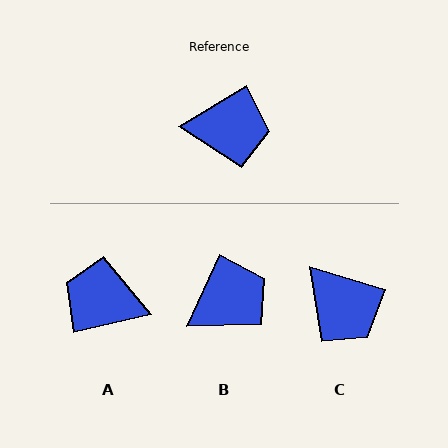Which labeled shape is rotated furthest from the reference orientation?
A, about 163 degrees away.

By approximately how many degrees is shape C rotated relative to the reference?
Approximately 47 degrees clockwise.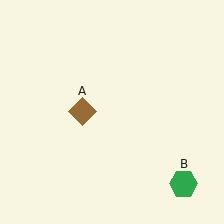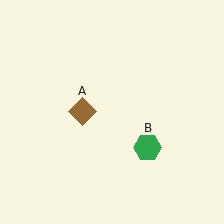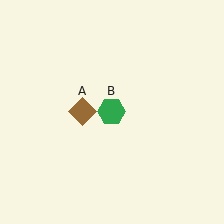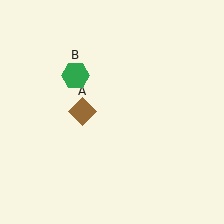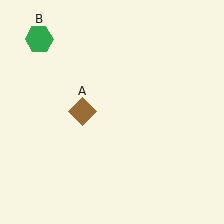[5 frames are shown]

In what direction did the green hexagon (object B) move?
The green hexagon (object B) moved up and to the left.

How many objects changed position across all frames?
1 object changed position: green hexagon (object B).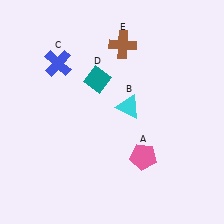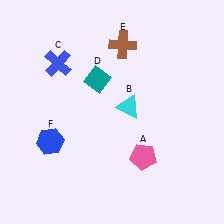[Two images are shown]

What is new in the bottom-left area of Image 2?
A blue hexagon (F) was added in the bottom-left area of Image 2.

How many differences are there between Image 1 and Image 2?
There is 1 difference between the two images.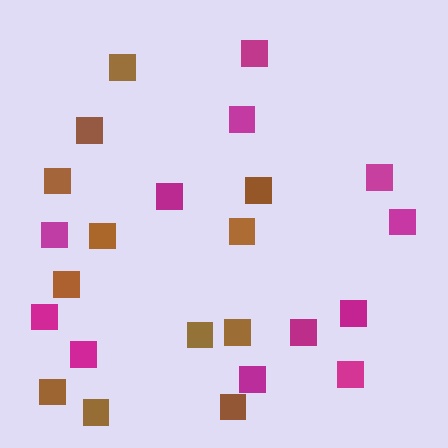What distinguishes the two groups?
There are 2 groups: one group of magenta squares (12) and one group of brown squares (12).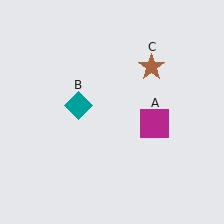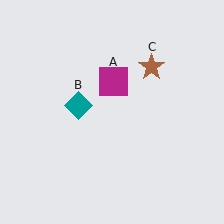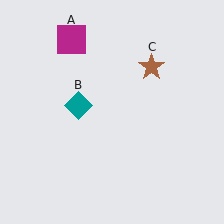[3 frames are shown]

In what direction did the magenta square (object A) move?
The magenta square (object A) moved up and to the left.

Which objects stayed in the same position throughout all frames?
Teal diamond (object B) and brown star (object C) remained stationary.